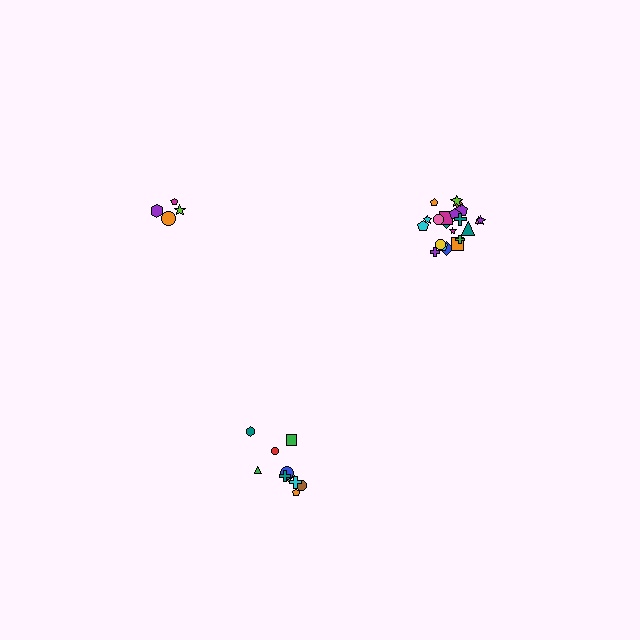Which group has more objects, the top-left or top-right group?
The top-right group.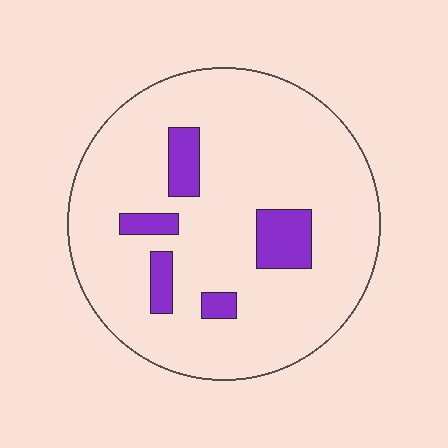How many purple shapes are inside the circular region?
5.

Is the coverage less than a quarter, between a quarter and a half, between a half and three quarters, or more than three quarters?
Less than a quarter.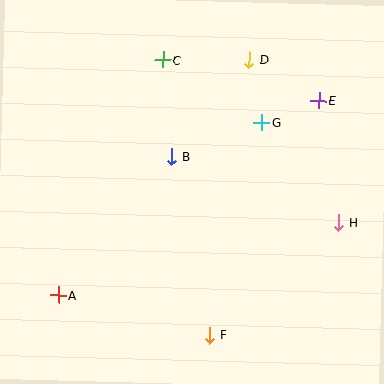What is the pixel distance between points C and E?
The distance between C and E is 161 pixels.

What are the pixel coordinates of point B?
Point B is at (172, 157).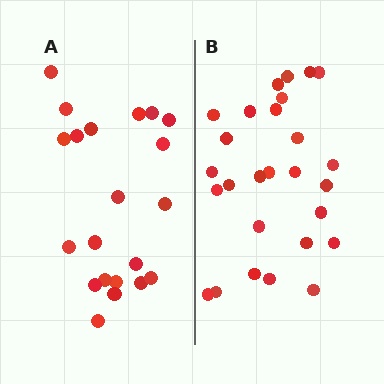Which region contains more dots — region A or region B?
Region B (the right region) has more dots.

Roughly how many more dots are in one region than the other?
Region B has about 6 more dots than region A.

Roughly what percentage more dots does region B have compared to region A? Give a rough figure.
About 30% more.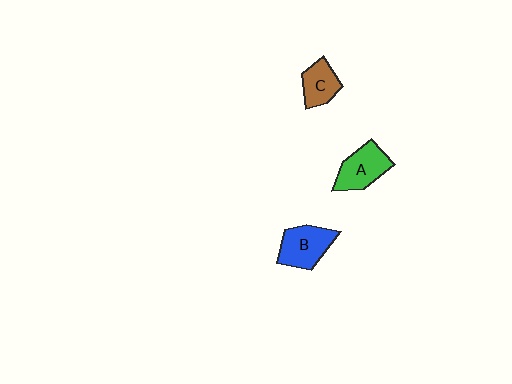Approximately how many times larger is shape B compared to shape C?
Approximately 1.4 times.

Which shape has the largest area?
Shape B (blue).